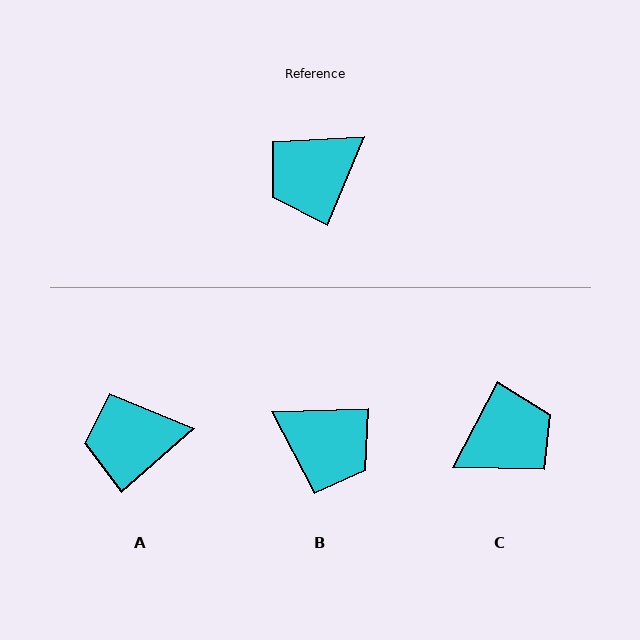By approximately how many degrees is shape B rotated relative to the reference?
Approximately 114 degrees counter-clockwise.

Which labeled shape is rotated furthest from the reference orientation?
C, about 175 degrees away.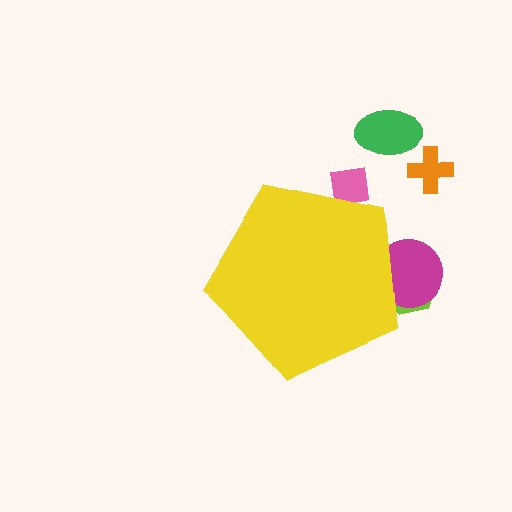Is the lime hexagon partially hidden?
Yes, the lime hexagon is partially hidden behind the yellow pentagon.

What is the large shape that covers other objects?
A yellow pentagon.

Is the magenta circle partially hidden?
Yes, the magenta circle is partially hidden behind the yellow pentagon.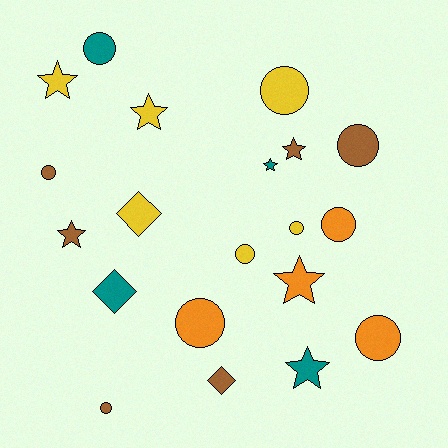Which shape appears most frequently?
Circle, with 10 objects.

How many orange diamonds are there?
There are no orange diamonds.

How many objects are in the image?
There are 20 objects.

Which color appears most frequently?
Yellow, with 6 objects.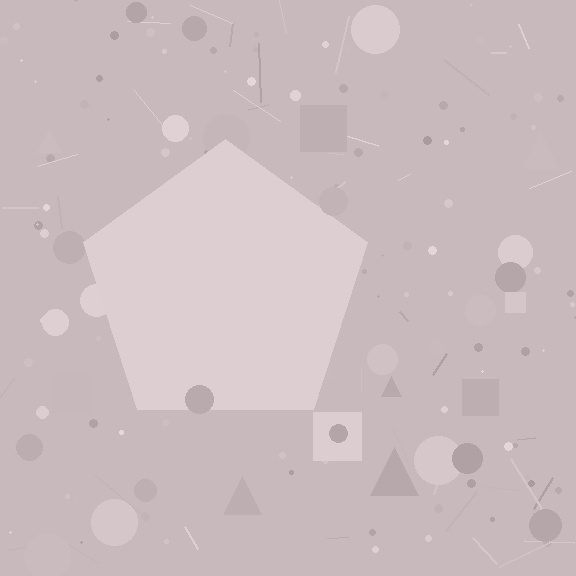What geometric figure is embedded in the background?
A pentagon is embedded in the background.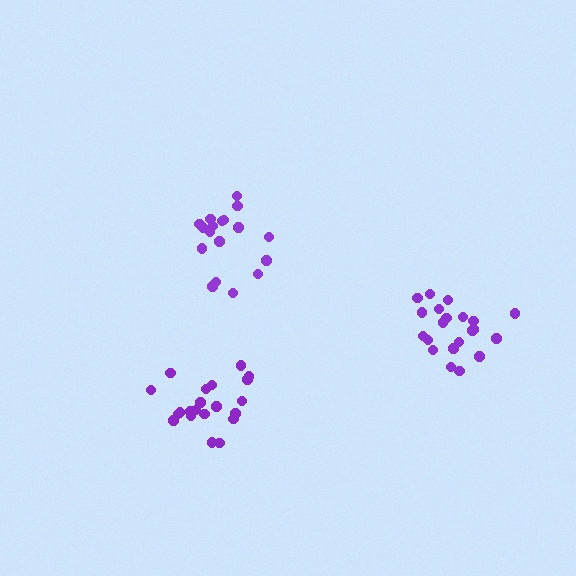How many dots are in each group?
Group 1: 18 dots, Group 2: 21 dots, Group 3: 21 dots (60 total).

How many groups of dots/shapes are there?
There are 3 groups.